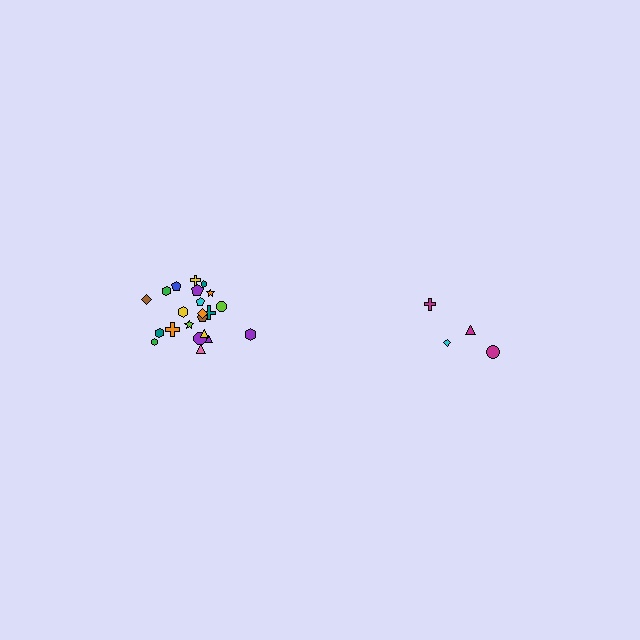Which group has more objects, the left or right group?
The left group.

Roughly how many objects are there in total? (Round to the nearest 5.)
Roughly 25 objects in total.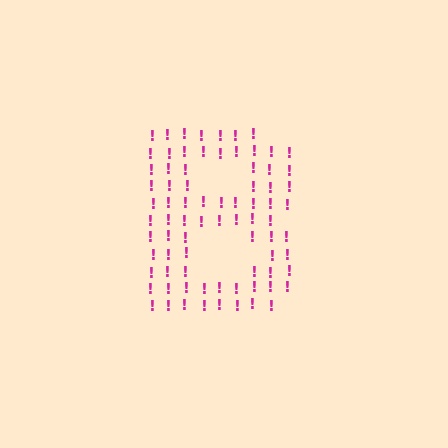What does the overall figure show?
The overall figure shows the letter B.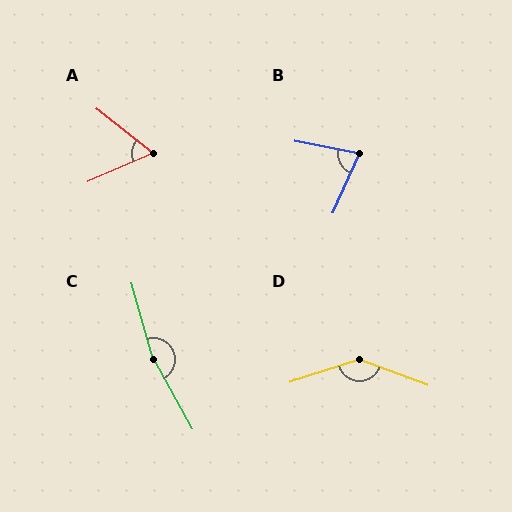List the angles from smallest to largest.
A (61°), B (77°), D (142°), C (167°).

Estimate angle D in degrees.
Approximately 142 degrees.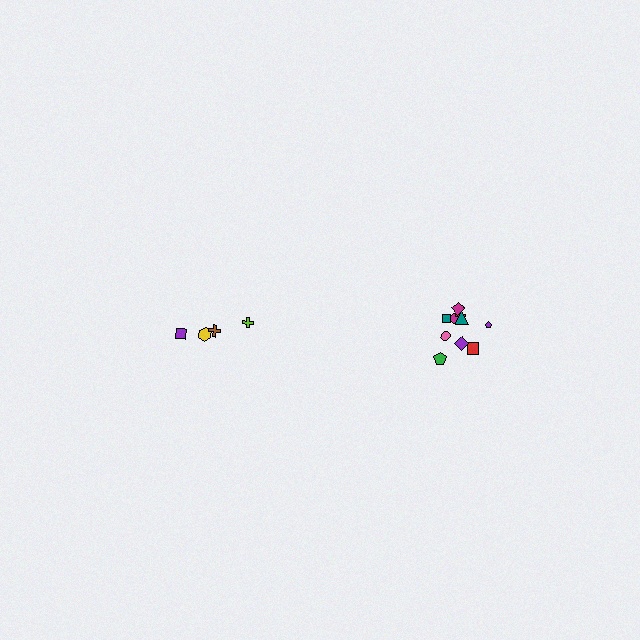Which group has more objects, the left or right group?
The right group.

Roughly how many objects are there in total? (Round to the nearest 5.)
Roughly 15 objects in total.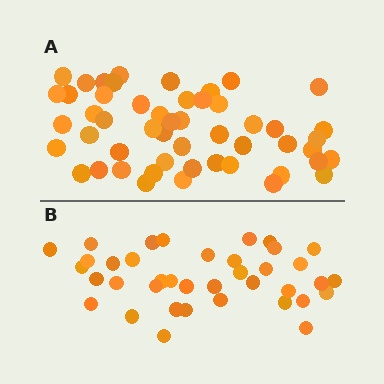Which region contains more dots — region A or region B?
Region A (the top region) has more dots.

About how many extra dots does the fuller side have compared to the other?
Region A has approximately 15 more dots than region B.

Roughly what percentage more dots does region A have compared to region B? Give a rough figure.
About 35% more.